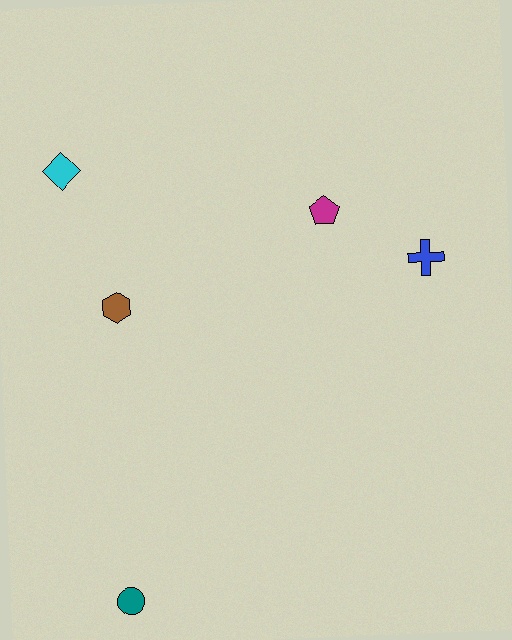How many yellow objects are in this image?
There are no yellow objects.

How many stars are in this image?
There are no stars.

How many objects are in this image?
There are 5 objects.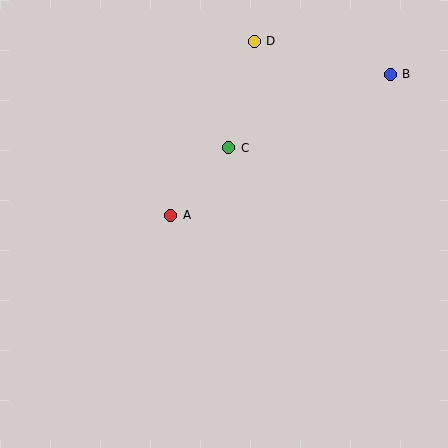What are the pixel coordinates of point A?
Point A is at (171, 215).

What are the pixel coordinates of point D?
Point D is at (254, 41).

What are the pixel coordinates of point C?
Point C is at (229, 148).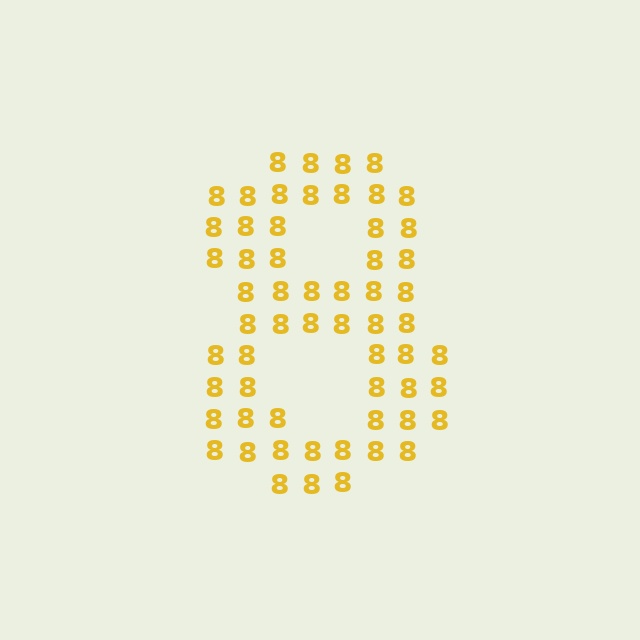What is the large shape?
The large shape is the digit 8.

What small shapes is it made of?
It is made of small digit 8's.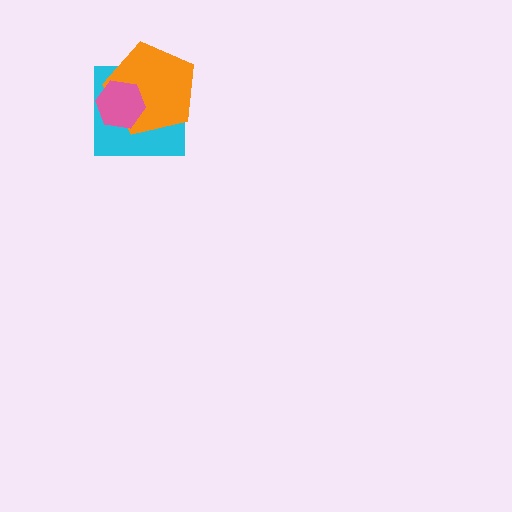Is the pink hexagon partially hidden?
No, no other shape covers it.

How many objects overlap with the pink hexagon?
2 objects overlap with the pink hexagon.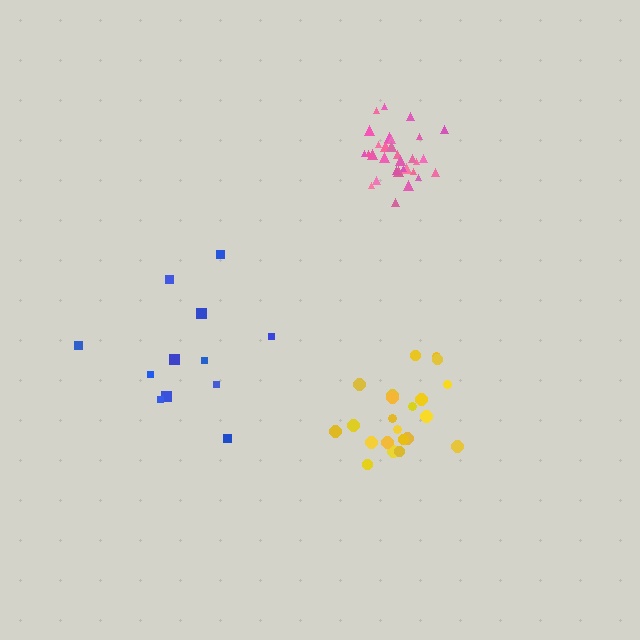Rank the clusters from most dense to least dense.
pink, yellow, blue.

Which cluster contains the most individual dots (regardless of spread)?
Pink (31).